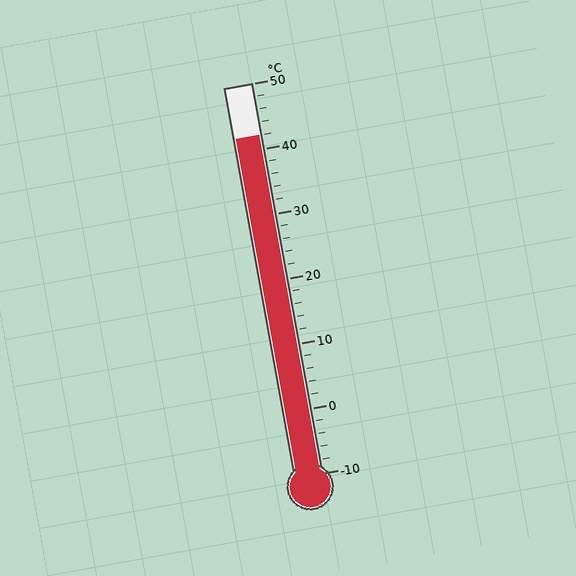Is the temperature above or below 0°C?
The temperature is above 0°C.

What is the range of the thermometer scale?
The thermometer scale ranges from -10°C to 50°C.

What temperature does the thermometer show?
The thermometer shows approximately 42°C.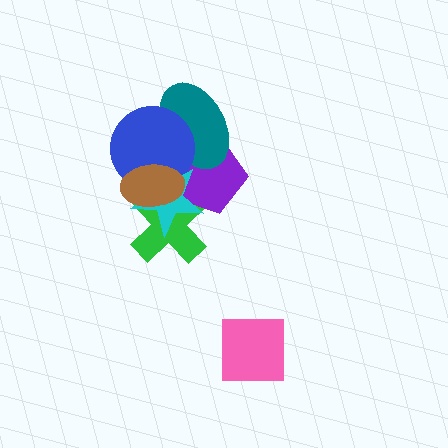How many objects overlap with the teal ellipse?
2 objects overlap with the teal ellipse.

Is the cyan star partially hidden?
Yes, it is partially covered by another shape.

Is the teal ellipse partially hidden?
Yes, it is partially covered by another shape.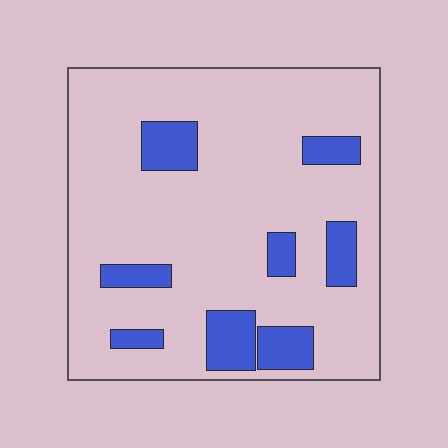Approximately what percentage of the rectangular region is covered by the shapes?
Approximately 15%.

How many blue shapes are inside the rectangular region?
8.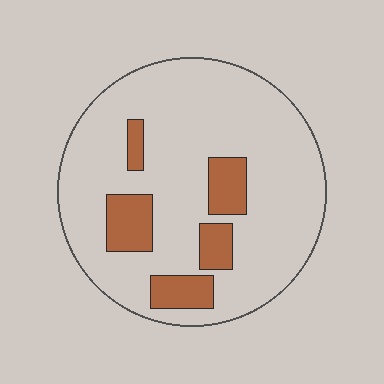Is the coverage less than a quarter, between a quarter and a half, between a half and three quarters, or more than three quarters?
Less than a quarter.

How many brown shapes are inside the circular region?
5.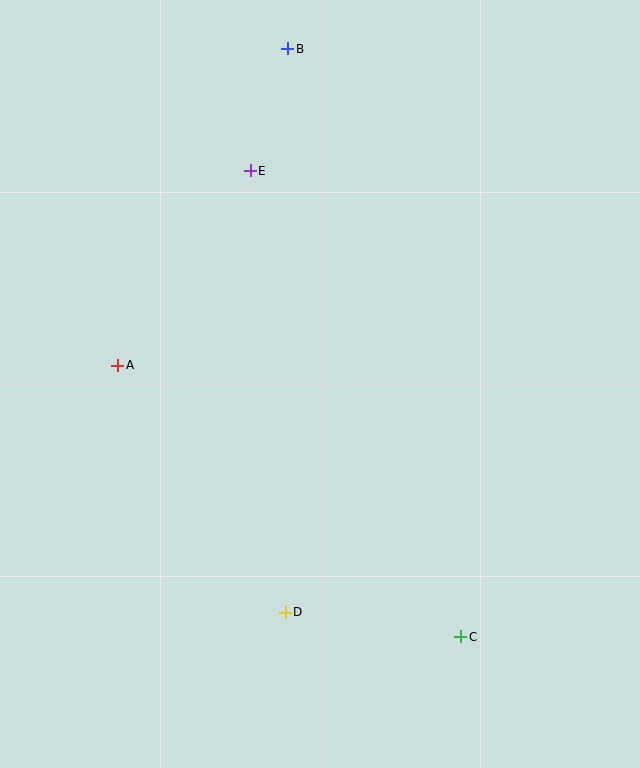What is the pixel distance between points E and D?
The distance between E and D is 443 pixels.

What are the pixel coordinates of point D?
Point D is at (285, 612).